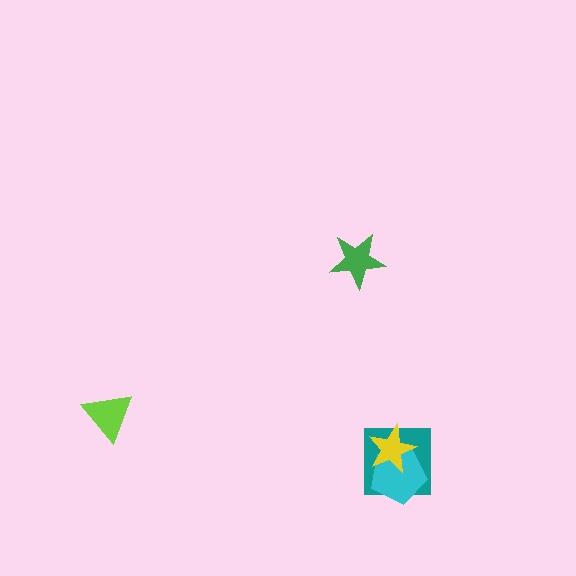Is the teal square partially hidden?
Yes, it is partially covered by another shape.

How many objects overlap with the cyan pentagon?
2 objects overlap with the cyan pentagon.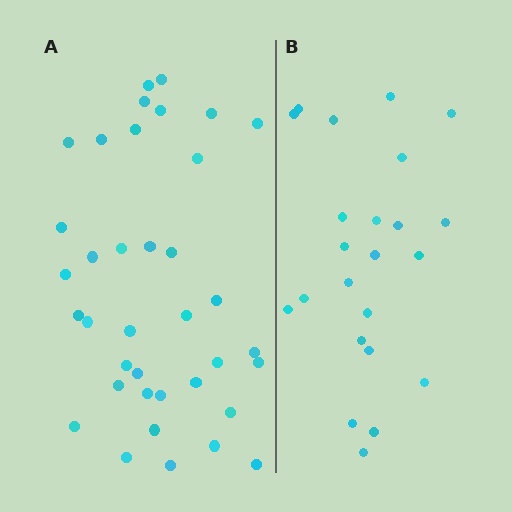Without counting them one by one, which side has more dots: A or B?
Region A (the left region) has more dots.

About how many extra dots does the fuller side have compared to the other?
Region A has approximately 15 more dots than region B.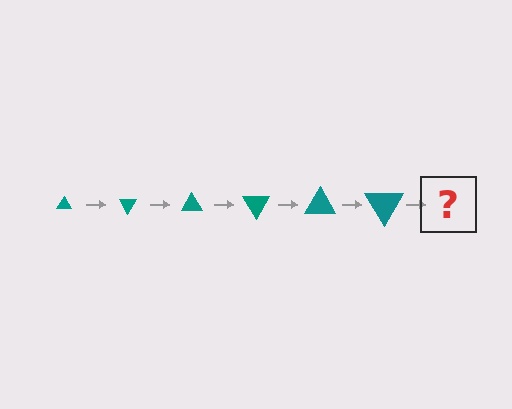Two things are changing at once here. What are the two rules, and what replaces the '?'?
The two rules are that the triangle grows larger each step and it rotates 60 degrees each step. The '?' should be a triangle, larger than the previous one and rotated 360 degrees from the start.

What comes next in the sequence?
The next element should be a triangle, larger than the previous one and rotated 360 degrees from the start.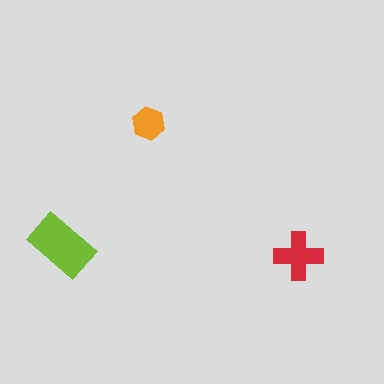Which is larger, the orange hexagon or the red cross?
The red cross.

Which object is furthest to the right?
The red cross is rightmost.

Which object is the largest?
The lime rectangle.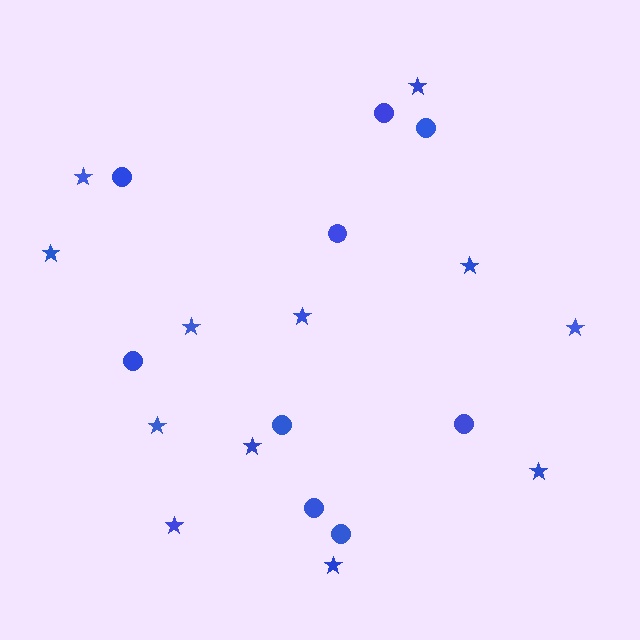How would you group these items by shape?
There are 2 groups: one group of stars (12) and one group of circles (9).